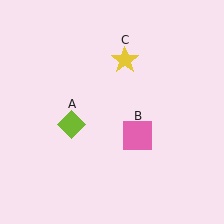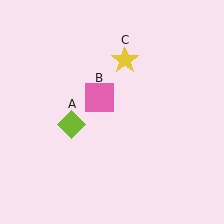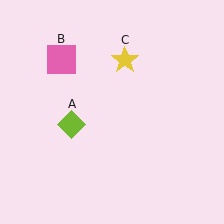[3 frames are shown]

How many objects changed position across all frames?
1 object changed position: pink square (object B).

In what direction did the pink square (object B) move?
The pink square (object B) moved up and to the left.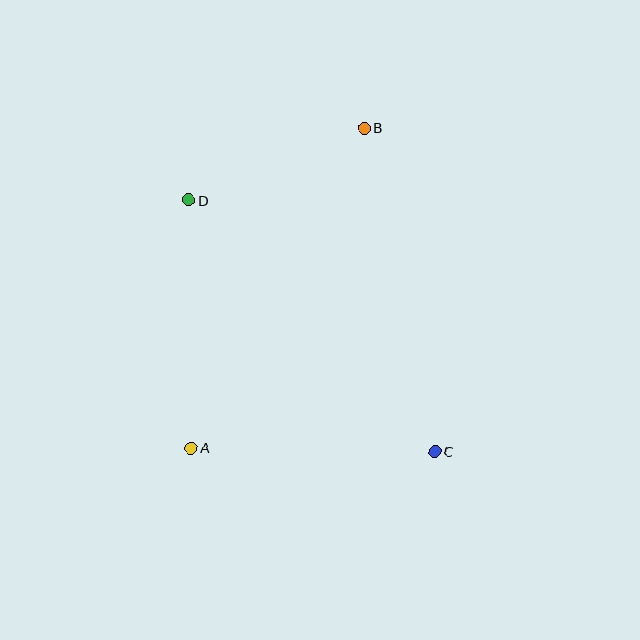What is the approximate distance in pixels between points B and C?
The distance between B and C is approximately 331 pixels.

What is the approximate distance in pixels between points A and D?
The distance between A and D is approximately 248 pixels.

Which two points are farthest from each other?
Points A and B are farthest from each other.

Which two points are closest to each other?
Points B and D are closest to each other.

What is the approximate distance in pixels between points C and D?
The distance between C and D is approximately 352 pixels.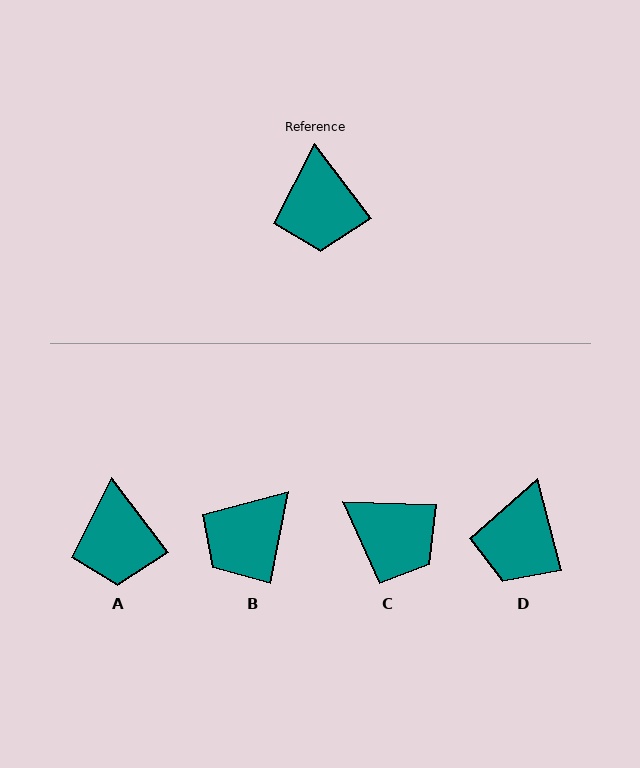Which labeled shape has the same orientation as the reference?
A.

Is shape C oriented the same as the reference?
No, it is off by about 51 degrees.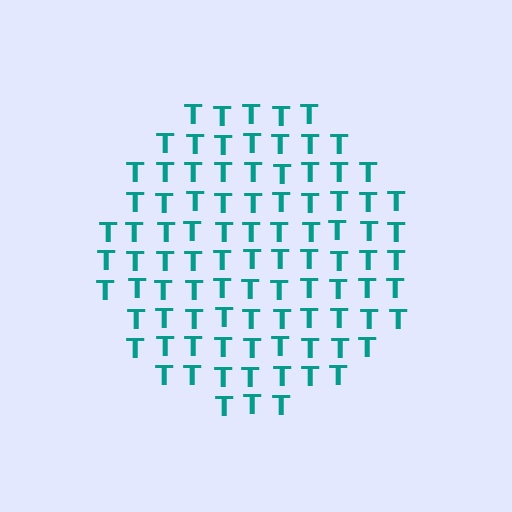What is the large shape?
The large shape is a circle.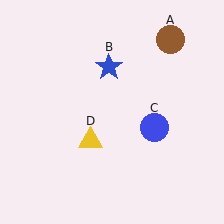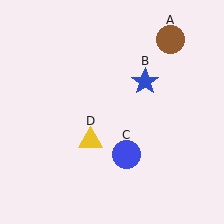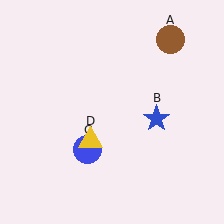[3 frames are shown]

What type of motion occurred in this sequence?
The blue star (object B), blue circle (object C) rotated clockwise around the center of the scene.